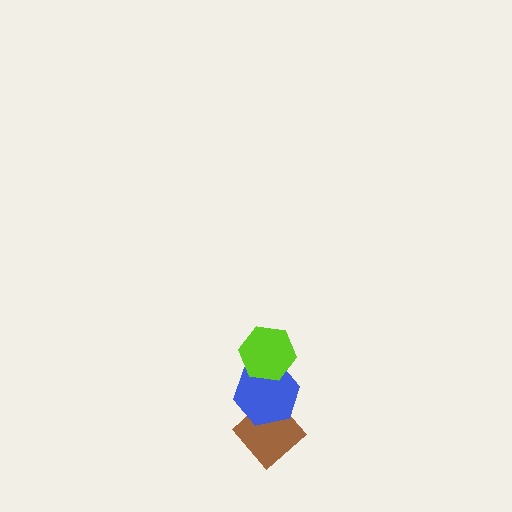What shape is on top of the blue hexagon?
The lime hexagon is on top of the blue hexagon.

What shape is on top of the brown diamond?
The blue hexagon is on top of the brown diamond.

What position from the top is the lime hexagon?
The lime hexagon is 1st from the top.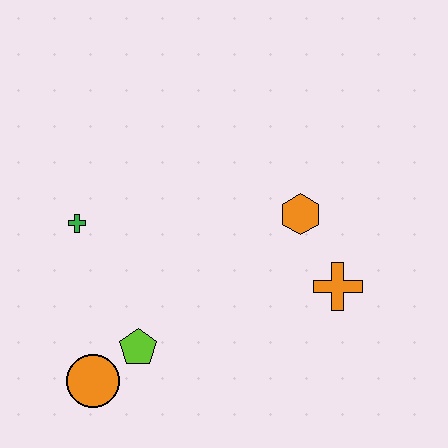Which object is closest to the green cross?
The lime pentagon is closest to the green cross.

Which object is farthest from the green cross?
The orange cross is farthest from the green cross.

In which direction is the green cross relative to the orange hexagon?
The green cross is to the left of the orange hexagon.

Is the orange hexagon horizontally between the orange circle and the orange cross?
Yes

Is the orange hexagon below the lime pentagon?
No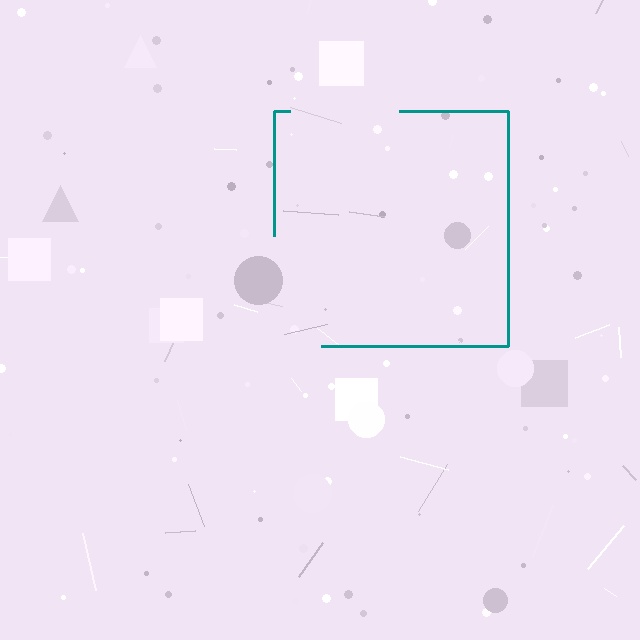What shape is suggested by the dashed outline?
The dashed outline suggests a square.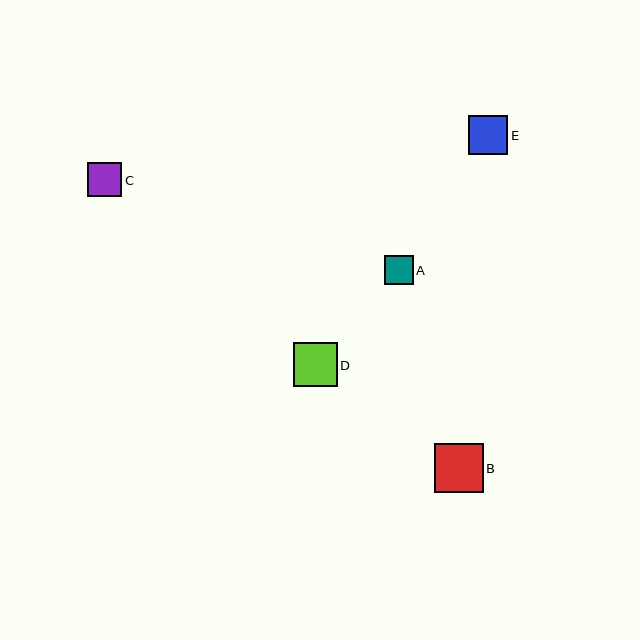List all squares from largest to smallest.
From largest to smallest: B, D, E, C, A.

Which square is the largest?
Square B is the largest with a size of approximately 49 pixels.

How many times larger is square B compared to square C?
Square B is approximately 1.4 times the size of square C.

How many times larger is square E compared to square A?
Square E is approximately 1.4 times the size of square A.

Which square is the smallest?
Square A is the smallest with a size of approximately 29 pixels.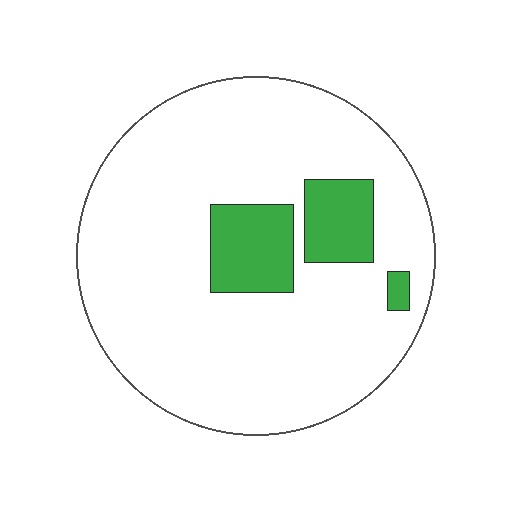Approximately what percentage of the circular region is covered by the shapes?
Approximately 15%.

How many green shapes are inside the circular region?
3.